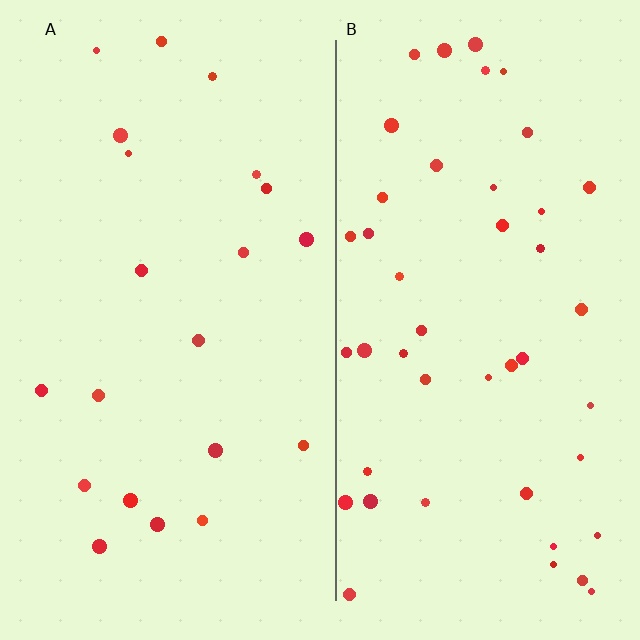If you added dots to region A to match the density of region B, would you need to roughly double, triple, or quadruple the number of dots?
Approximately double.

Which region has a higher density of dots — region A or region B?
B (the right).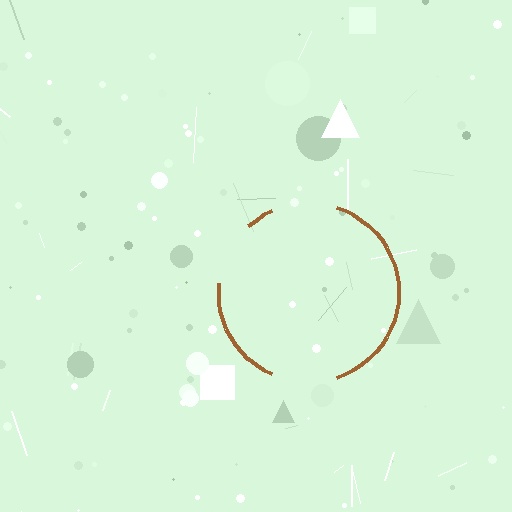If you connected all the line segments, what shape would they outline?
They would outline a circle.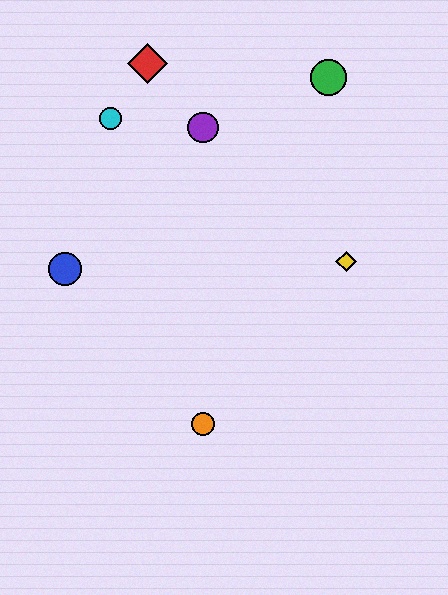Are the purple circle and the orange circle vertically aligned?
Yes, both are at x≈203.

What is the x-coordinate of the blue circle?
The blue circle is at x≈65.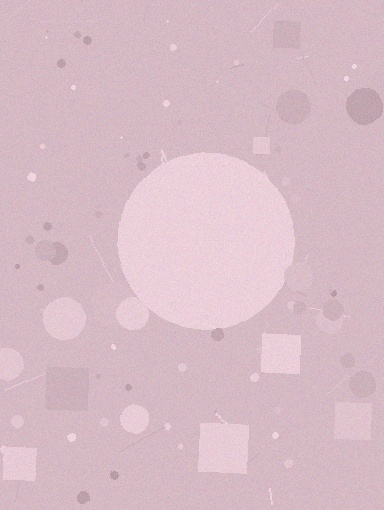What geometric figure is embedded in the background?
A circle is embedded in the background.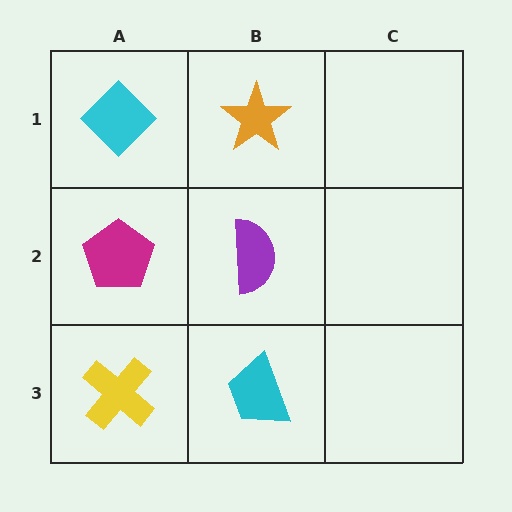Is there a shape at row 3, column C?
No, that cell is empty.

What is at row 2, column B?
A purple semicircle.